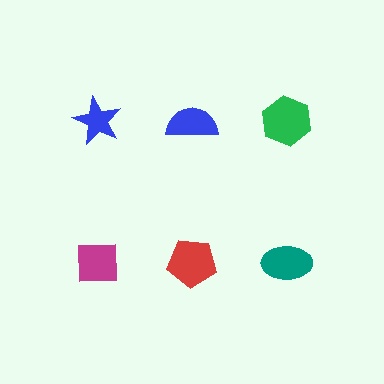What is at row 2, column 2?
A red pentagon.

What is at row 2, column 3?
A teal ellipse.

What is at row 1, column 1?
A blue star.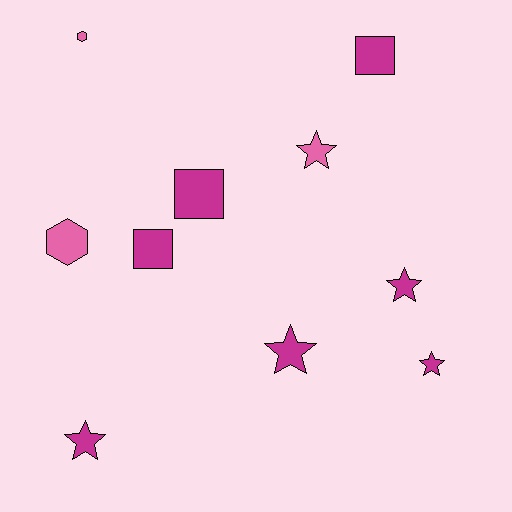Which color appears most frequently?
Magenta, with 7 objects.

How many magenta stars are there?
There are 4 magenta stars.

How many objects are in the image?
There are 10 objects.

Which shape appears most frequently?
Star, with 5 objects.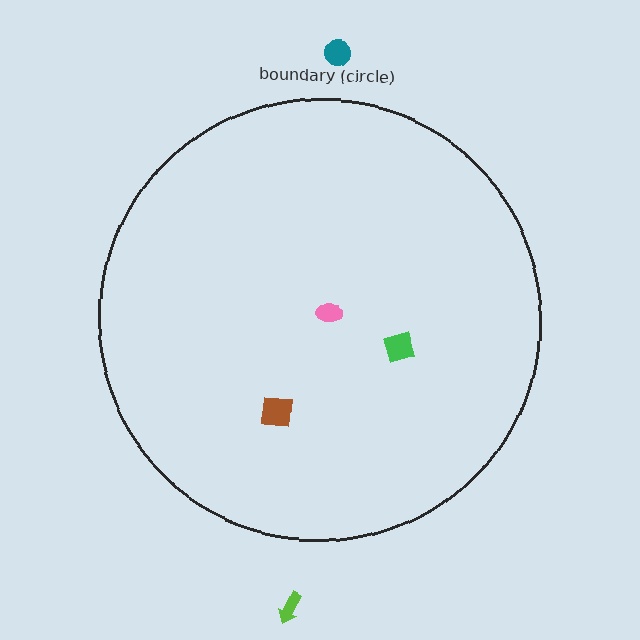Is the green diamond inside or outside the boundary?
Inside.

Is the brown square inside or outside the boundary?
Inside.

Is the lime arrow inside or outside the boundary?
Outside.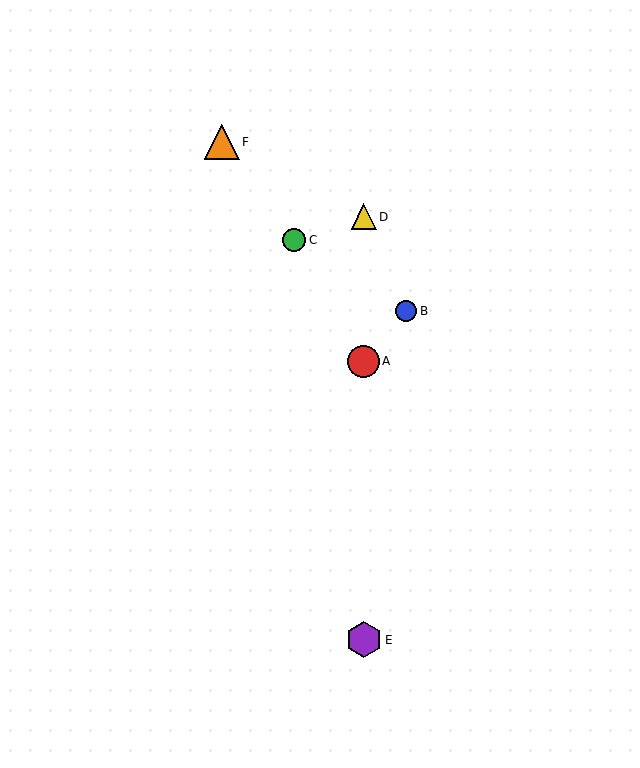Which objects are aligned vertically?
Objects A, D, E are aligned vertically.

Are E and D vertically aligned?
Yes, both are at x≈364.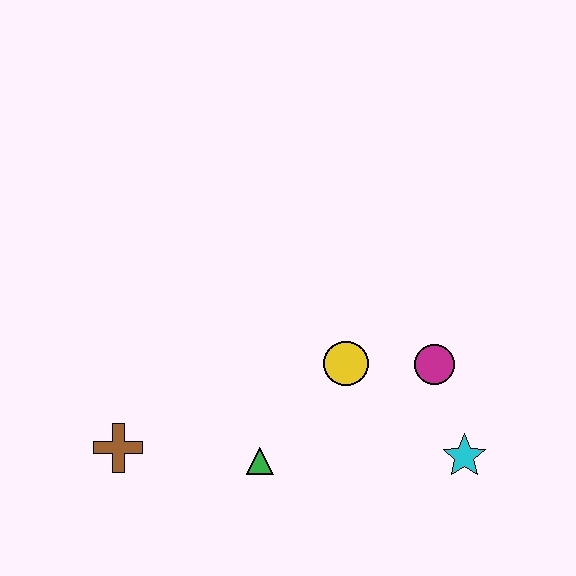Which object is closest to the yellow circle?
The magenta circle is closest to the yellow circle.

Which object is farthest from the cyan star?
The brown cross is farthest from the cyan star.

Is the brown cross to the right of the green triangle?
No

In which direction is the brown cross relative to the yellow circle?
The brown cross is to the left of the yellow circle.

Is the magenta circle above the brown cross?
Yes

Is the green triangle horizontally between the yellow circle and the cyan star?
No